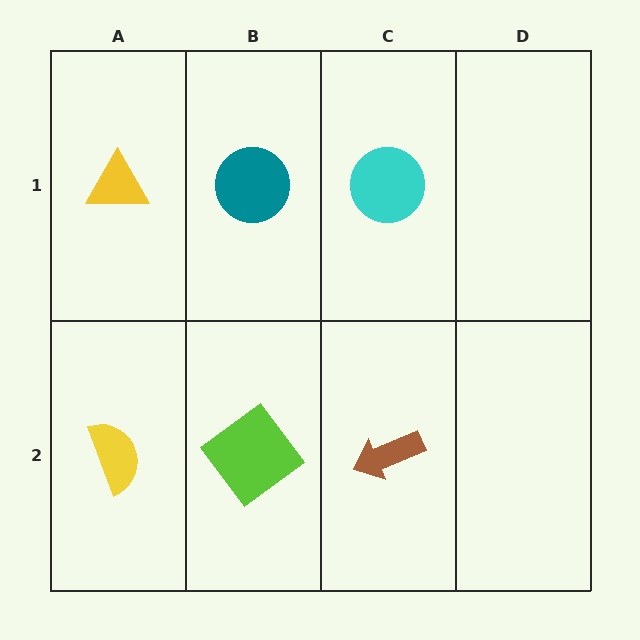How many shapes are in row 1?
3 shapes.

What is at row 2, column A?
A yellow semicircle.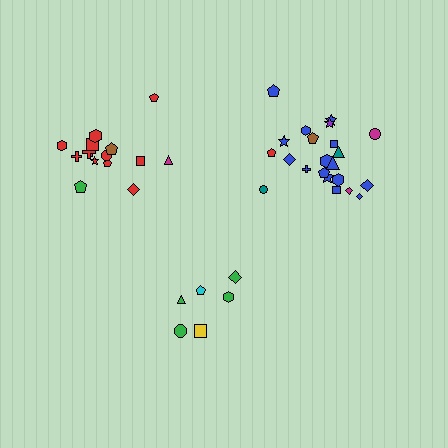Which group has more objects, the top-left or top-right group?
The top-right group.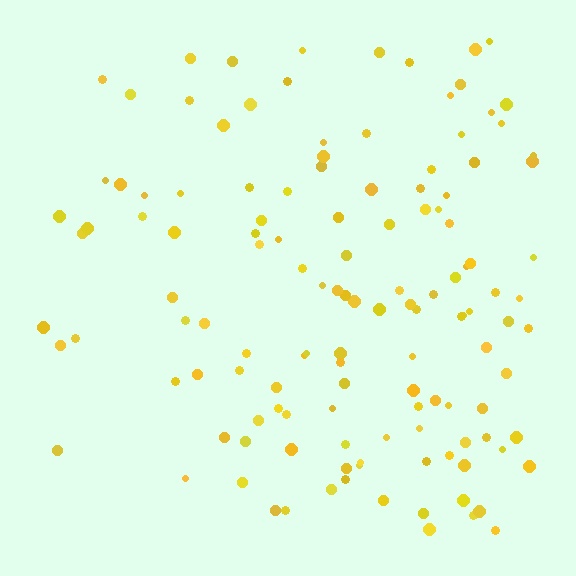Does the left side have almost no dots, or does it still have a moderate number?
Still a moderate number, just noticeably fewer than the right.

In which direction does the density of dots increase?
From left to right, with the right side densest.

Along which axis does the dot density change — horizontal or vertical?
Horizontal.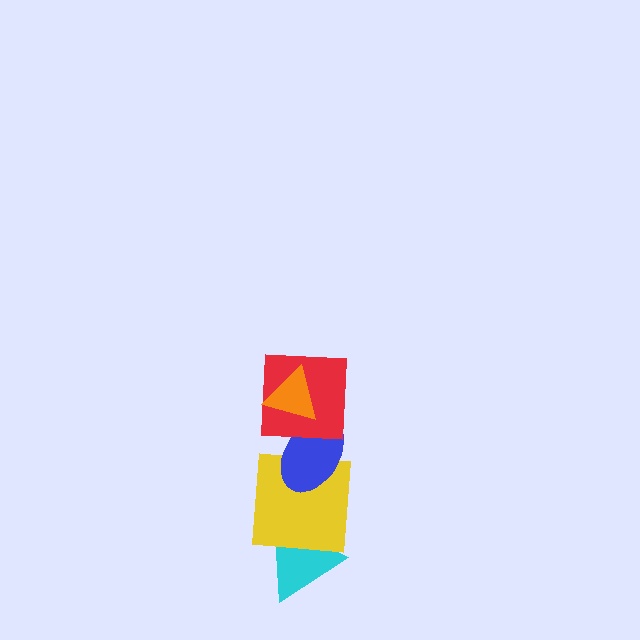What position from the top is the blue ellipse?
The blue ellipse is 3rd from the top.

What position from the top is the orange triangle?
The orange triangle is 1st from the top.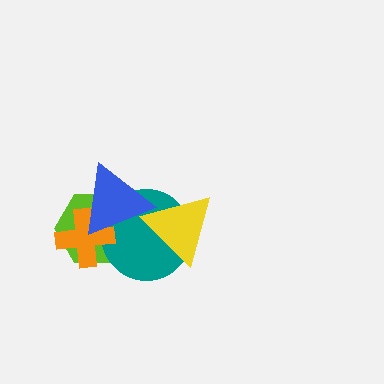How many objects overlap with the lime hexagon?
3 objects overlap with the lime hexagon.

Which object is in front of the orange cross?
The blue triangle is in front of the orange cross.